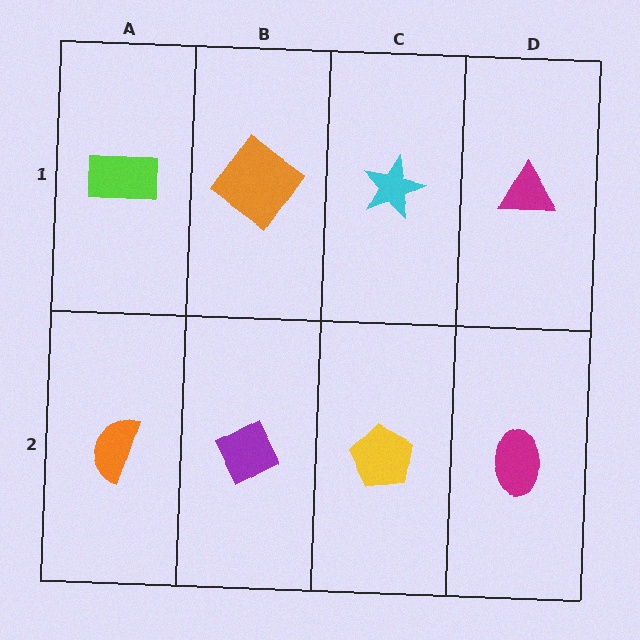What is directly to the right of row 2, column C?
A magenta ellipse.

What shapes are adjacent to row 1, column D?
A magenta ellipse (row 2, column D), a cyan star (row 1, column C).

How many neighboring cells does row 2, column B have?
3.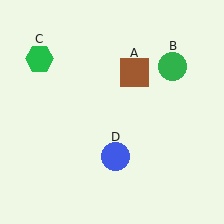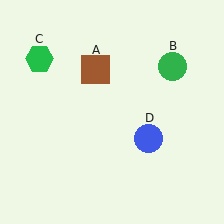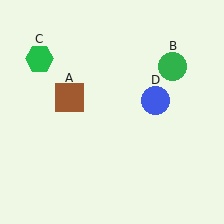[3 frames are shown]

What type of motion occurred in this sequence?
The brown square (object A), blue circle (object D) rotated counterclockwise around the center of the scene.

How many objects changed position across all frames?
2 objects changed position: brown square (object A), blue circle (object D).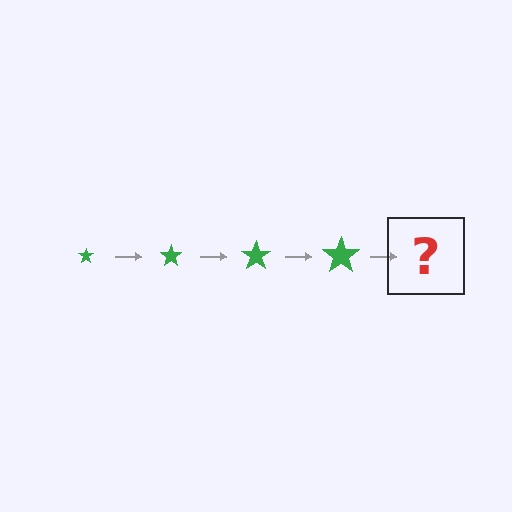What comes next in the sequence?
The next element should be a green star, larger than the previous one.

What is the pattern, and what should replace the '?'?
The pattern is that the star gets progressively larger each step. The '?' should be a green star, larger than the previous one.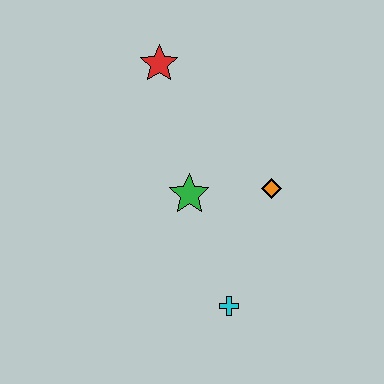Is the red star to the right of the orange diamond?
No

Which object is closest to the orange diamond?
The green star is closest to the orange diamond.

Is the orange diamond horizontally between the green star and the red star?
No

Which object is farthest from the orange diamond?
The red star is farthest from the orange diamond.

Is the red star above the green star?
Yes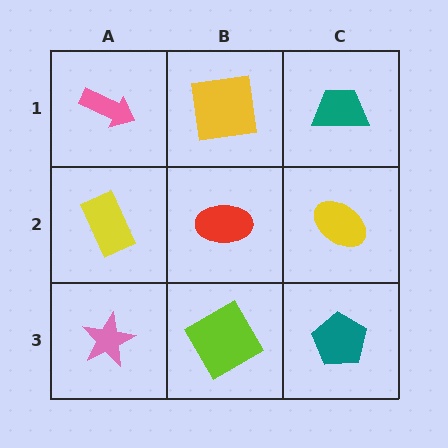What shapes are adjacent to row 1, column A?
A yellow rectangle (row 2, column A), a yellow square (row 1, column B).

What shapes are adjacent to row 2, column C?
A teal trapezoid (row 1, column C), a teal pentagon (row 3, column C), a red ellipse (row 2, column B).